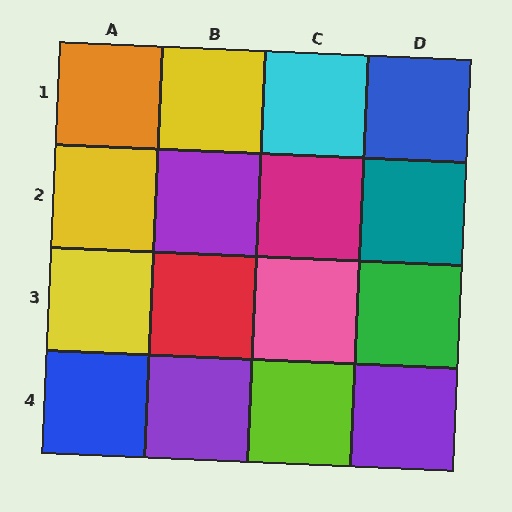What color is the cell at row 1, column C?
Cyan.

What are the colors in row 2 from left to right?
Yellow, purple, magenta, teal.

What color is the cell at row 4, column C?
Lime.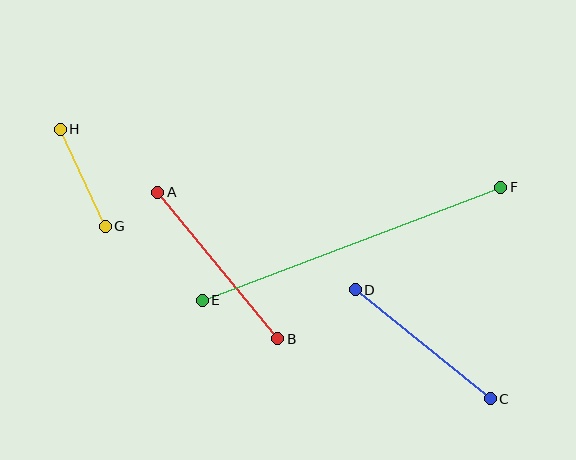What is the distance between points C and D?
The distance is approximately 174 pixels.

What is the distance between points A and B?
The distance is approximately 189 pixels.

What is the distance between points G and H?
The distance is approximately 107 pixels.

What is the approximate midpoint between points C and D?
The midpoint is at approximately (423, 344) pixels.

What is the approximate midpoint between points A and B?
The midpoint is at approximately (218, 266) pixels.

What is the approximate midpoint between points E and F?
The midpoint is at approximately (352, 244) pixels.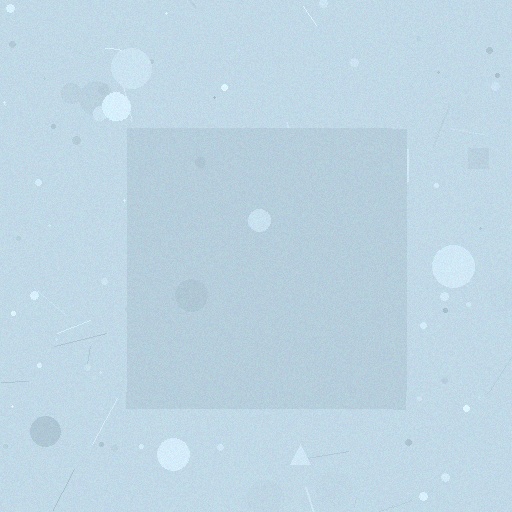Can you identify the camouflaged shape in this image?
The camouflaged shape is a square.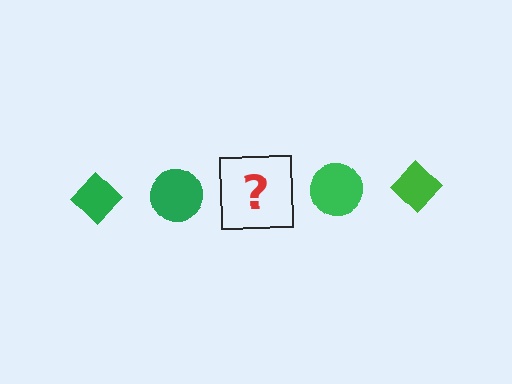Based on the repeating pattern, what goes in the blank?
The blank should be a green diamond.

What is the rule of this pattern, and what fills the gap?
The rule is that the pattern cycles through diamond, circle shapes in green. The gap should be filled with a green diamond.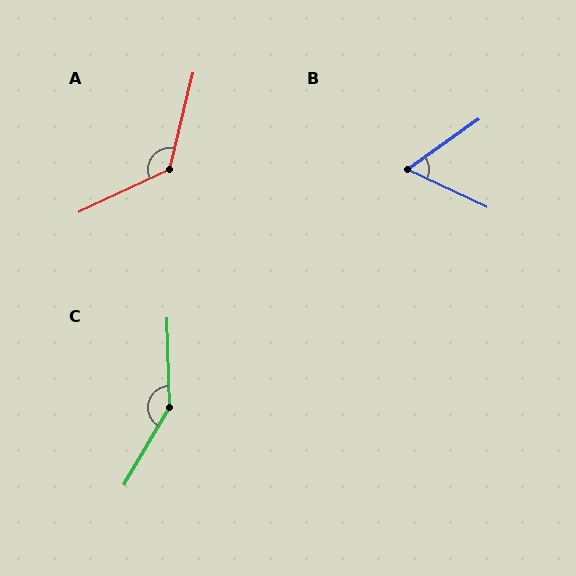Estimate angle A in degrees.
Approximately 129 degrees.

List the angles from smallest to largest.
B (61°), A (129°), C (148°).